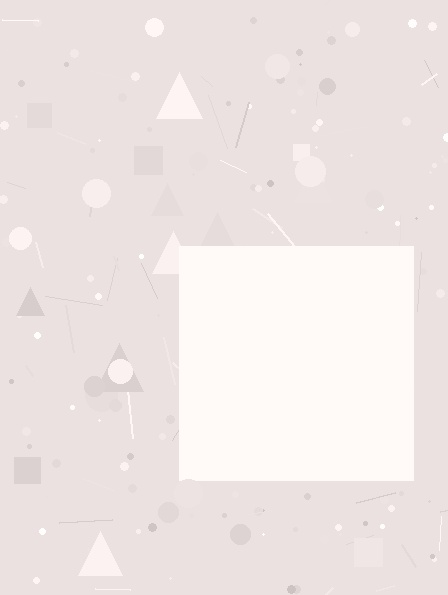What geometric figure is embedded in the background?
A square is embedded in the background.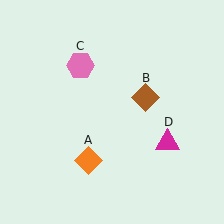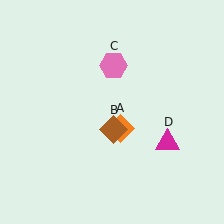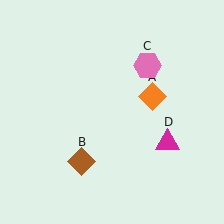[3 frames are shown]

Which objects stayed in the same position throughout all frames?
Magenta triangle (object D) remained stationary.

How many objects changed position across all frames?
3 objects changed position: orange diamond (object A), brown diamond (object B), pink hexagon (object C).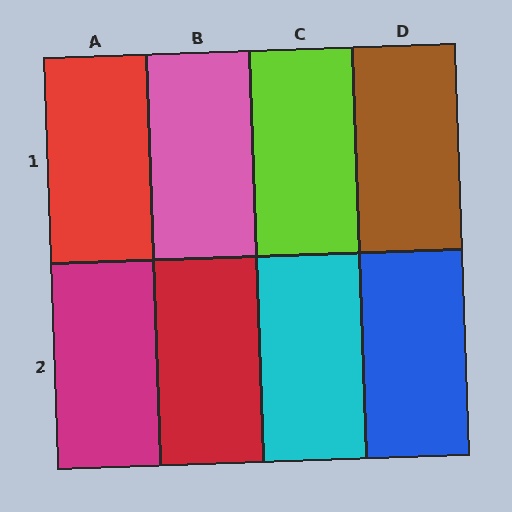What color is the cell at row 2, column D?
Blue.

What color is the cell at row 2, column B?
Red.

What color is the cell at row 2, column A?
Magenta.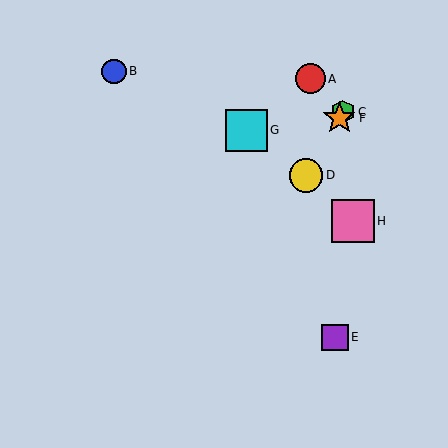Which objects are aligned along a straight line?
Objects C, D, F are aligned along a straight line.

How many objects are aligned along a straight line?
3 objects (C, D, F) are aligned along a straight line.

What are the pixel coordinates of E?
Object E is at (335, 337).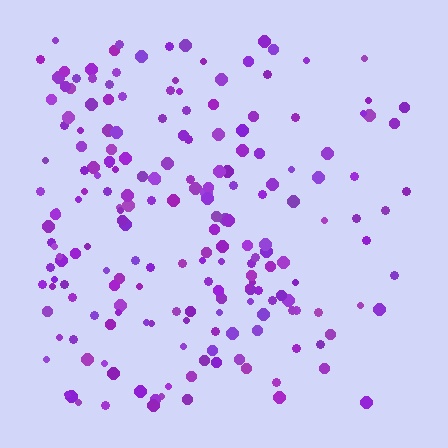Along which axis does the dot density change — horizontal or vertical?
Horizontal.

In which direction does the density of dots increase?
From right to left, with the left side densest.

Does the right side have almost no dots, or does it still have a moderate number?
Still a moderate number, just noticeably fewer than the left.